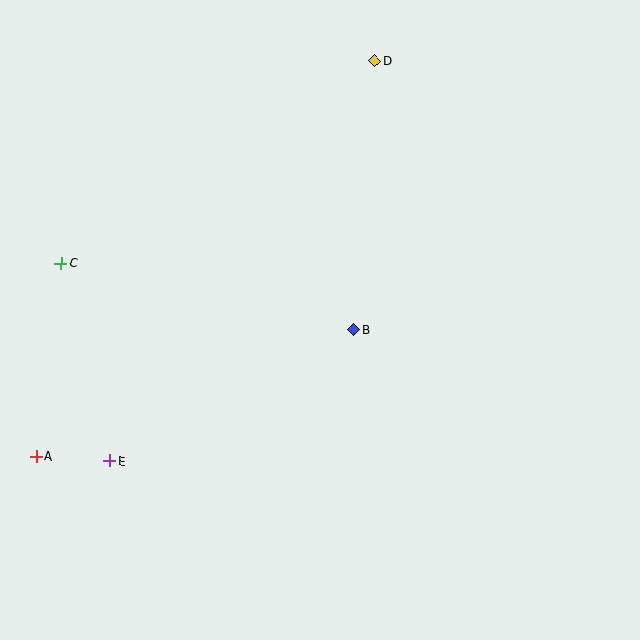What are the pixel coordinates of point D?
Point D is at (375, 61).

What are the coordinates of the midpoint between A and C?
The midpoint between A and C is at (49, 360).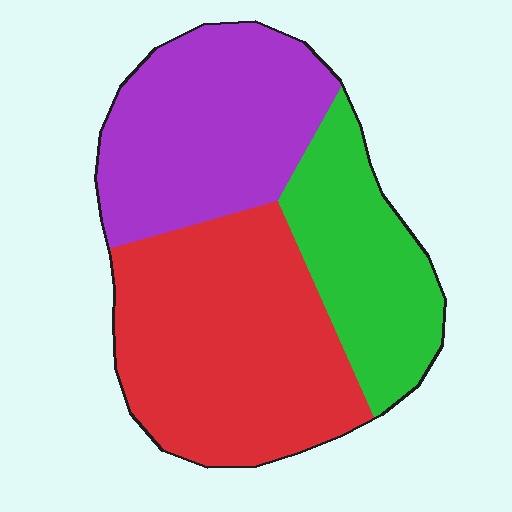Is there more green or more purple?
Purple.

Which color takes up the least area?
Green, at roughly 25%.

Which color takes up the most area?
Red, at roughly 45%.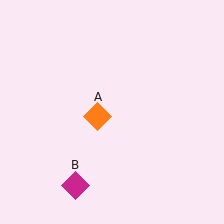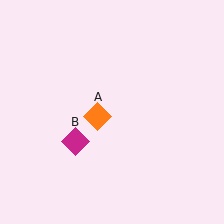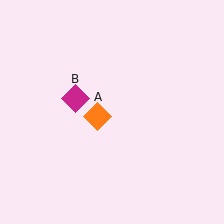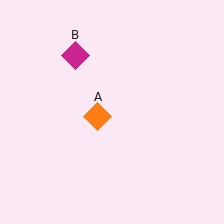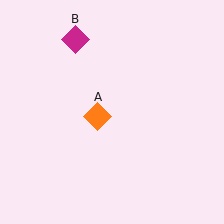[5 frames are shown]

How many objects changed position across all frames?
1 object changed position: magenta diamond (object B).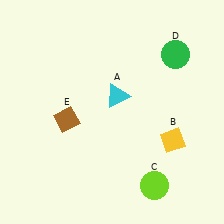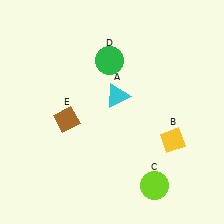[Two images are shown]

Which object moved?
The green circle (D) moved left.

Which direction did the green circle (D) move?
The green circle (D) moved left.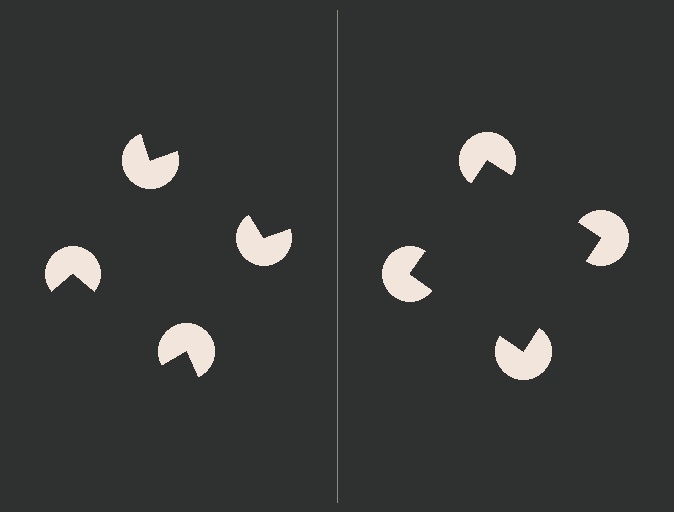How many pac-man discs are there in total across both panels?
8 — 4 on each side.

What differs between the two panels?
The pac-man discs are positioned identically on both sides; only the wedge orientations differ. On the right they align to a square; on the left they are misaligned.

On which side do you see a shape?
An illusory square appears on the right side. On the left side the wedge cuts are rotated, so no coherent shape forms.